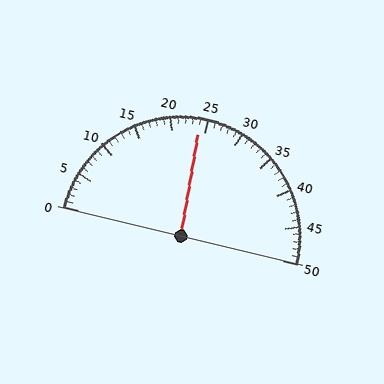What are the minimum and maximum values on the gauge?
The gauge ranges from 0 to 50.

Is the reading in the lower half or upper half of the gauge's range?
The reading is in the lower half of the range (0 to 50).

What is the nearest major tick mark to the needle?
The nearest major tick mark is 25.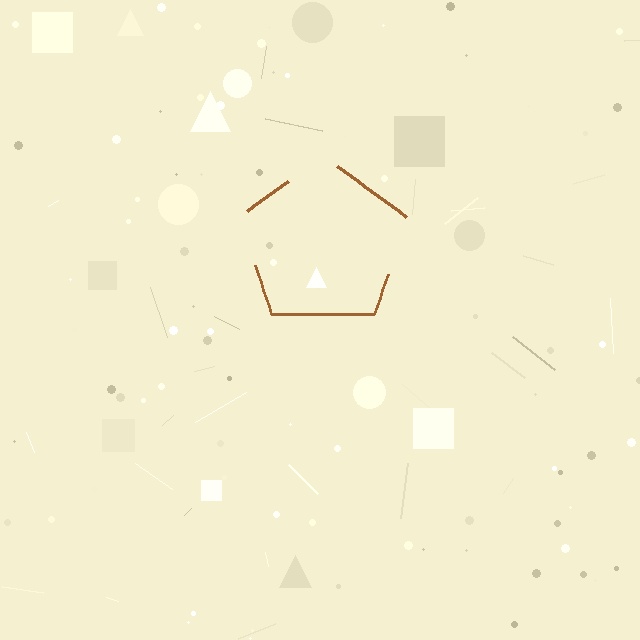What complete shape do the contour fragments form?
The contour fragments form a pentagon.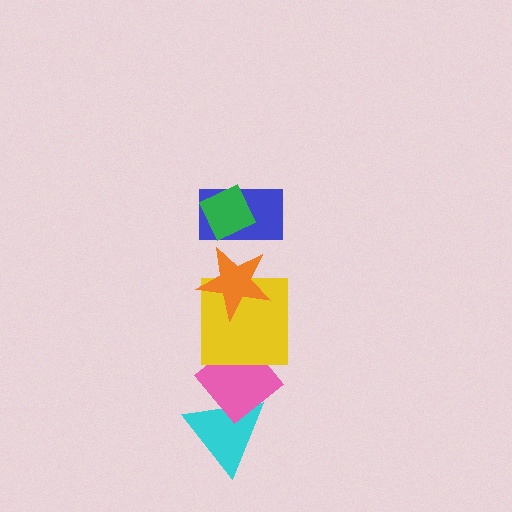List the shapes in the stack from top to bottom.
From top to bottom: the green diamond, the blue rectangle, the orange star, the yellow square, the pink diamond, the cyan triangle.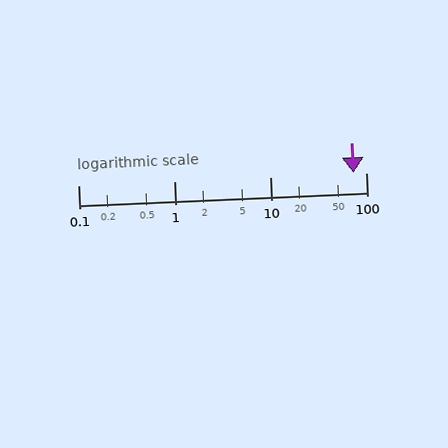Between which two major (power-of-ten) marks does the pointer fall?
The pointer is between 10 and 100.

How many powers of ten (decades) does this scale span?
The scale spans 3 decades, from 0.1 to 100.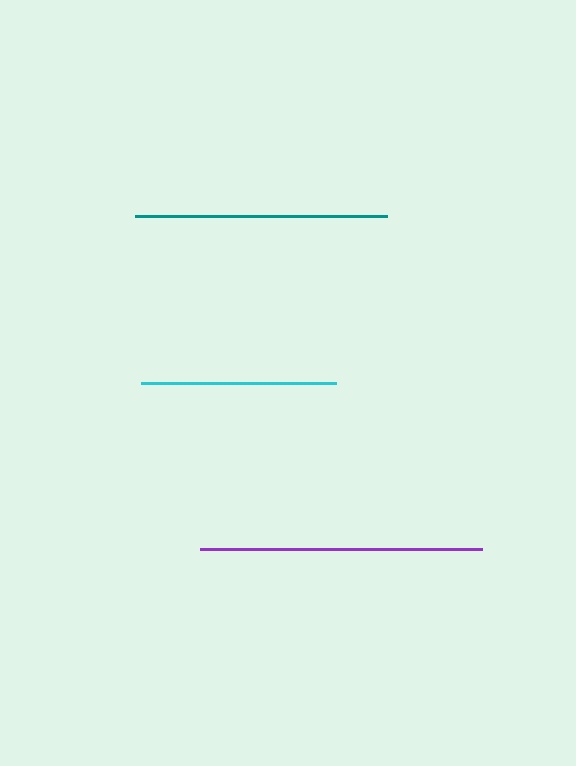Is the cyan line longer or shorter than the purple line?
The purple line is longer than the cyan line.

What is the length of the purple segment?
The purple segment is approximately 282 pixels long.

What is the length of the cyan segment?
The cyan segment is approximately 195 pixels long.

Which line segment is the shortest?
The cyan line is the shortest at approximately 195 pixels.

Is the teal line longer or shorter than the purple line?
The purple line is longer than the teal line.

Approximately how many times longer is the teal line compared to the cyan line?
The teal line is approximately 1.3 times the length of the cyan line.